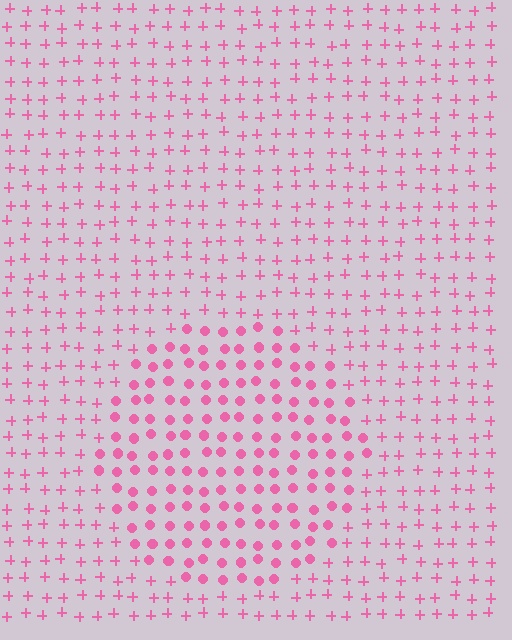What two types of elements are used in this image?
The image uses circles inside the circle region and plus signs outside it.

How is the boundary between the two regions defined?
The boundary is defined by a change in element shape: circles inside vs. plus signs outside. All elements share the same color and spacing.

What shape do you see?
I see a circle.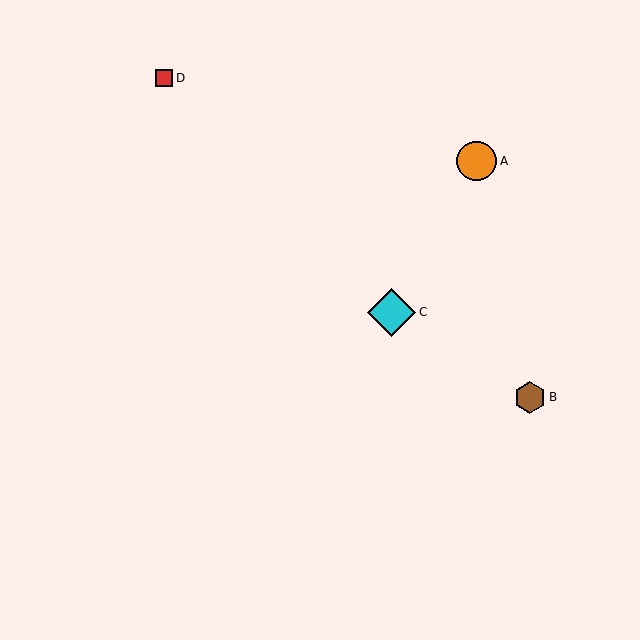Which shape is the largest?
The cyan diamond (labeled C) is the largest.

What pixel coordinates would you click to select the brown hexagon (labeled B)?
Click at (530, 397) to select the brown hexagon B.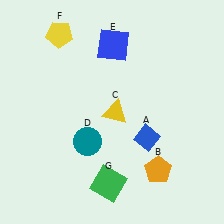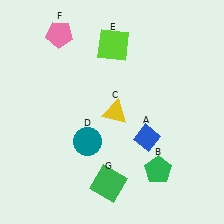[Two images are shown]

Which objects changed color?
B changed from orange to green. E changed from blue to lime. F changed from yellow to pink.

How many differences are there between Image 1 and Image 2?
There are 3 differences between the two images.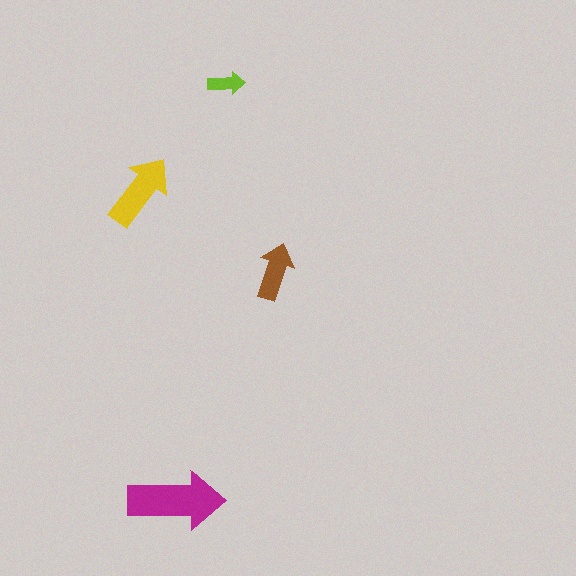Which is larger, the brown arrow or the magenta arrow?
The magenta one.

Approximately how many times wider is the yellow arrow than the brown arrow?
About 1.5 times wider.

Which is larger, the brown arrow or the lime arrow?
The brown one.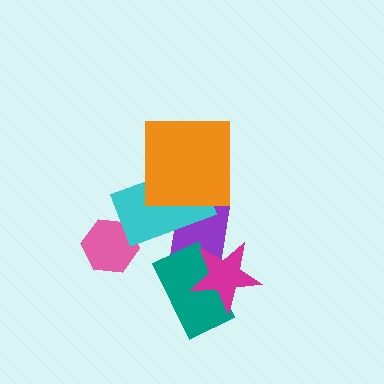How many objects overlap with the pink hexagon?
1 object overlaps with the pink hexagon.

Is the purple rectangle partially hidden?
Yes, it is partially covered by another shape.